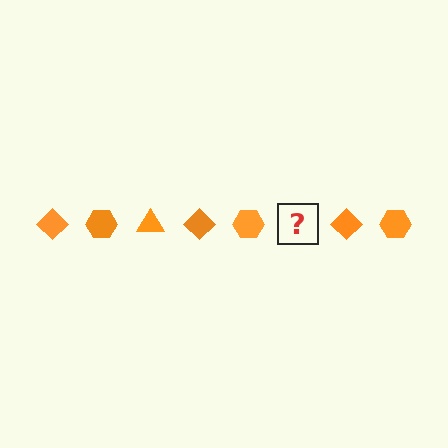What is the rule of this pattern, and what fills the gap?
The rule is that the pattern cycles through diamond, hexagon, triangle shapes in orange. The gap should be filled with an orange triangle.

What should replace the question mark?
The question mark should be replaced with an orange triangle.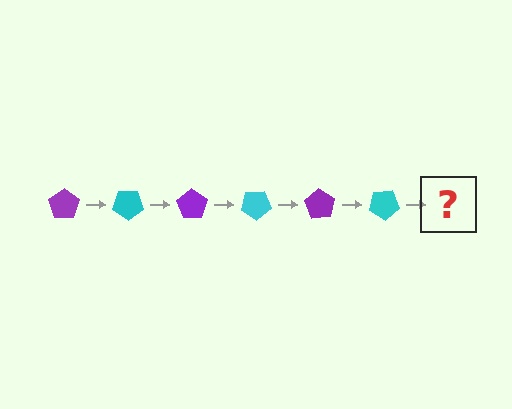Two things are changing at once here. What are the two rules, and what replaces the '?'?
The two rules are that it rotates 35 degrees each step and the color cycles through purple and cyan. The '?' should be a purple pentagon, rotated 210 degrees from the start.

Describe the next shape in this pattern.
It should be a purple pentagon, rotated 210 degrees from the start.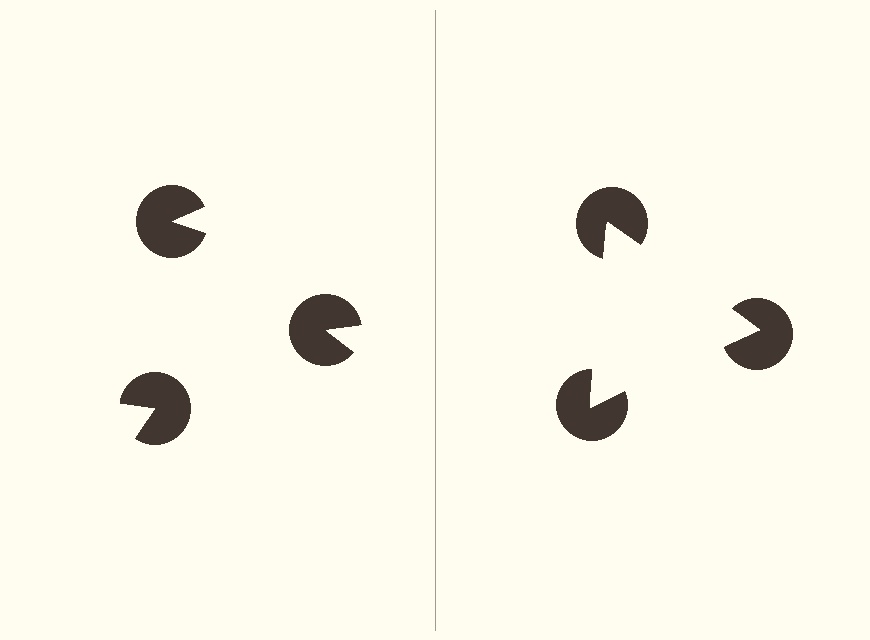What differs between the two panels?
The pac-man discs are positioned identically on both sides; only the wedge orientations differ. On the right they align to a triangle; on the left they are misaligned.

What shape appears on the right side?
An illusory triangle.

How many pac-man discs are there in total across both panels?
6 — 3 on each side.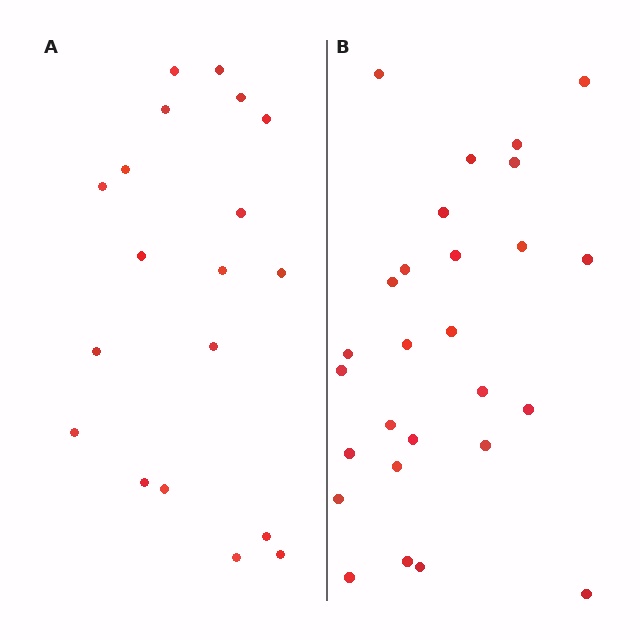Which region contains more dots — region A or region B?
Region B (the right region) has more dots.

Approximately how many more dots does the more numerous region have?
Region B has roughly 8 or so more dots than region A.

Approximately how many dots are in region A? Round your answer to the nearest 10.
About 20 dots. (The exact count is 19, which rounds to 20.)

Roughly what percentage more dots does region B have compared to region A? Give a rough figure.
About 40% more.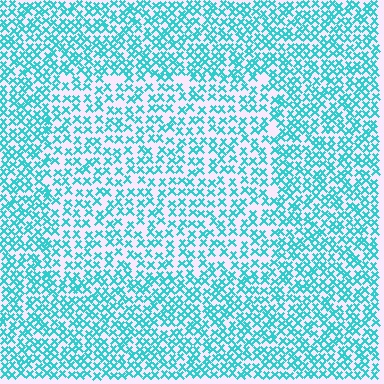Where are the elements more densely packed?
The elements are more densely packed outside the rectangle boundary.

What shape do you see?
I see a rectangle.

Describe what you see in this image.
The image contains small cyan elements arranged at two different densities. A rectangle-shaped region is visible where the elements are less densely packed than the surrounding area.